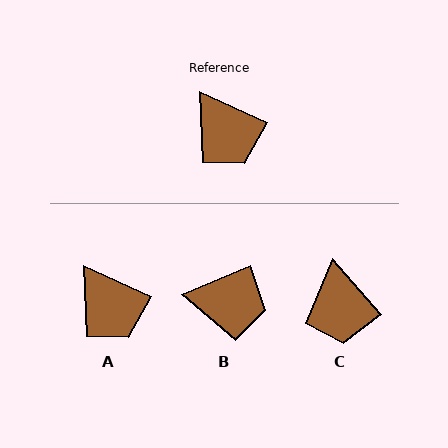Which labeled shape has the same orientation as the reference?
A.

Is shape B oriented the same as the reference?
No, it is off by about 47 degrees.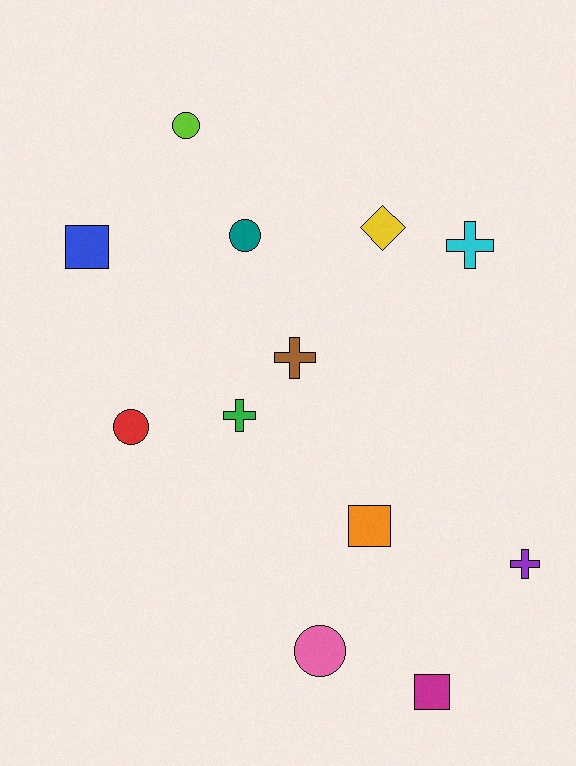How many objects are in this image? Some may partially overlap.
There are 12 objects.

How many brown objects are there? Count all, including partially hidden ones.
There is 1 brown object.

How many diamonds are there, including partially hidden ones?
There is 1 diamond.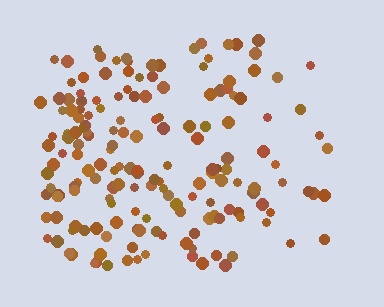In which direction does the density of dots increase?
From right to left, with the left side densest.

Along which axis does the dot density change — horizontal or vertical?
Horizontal.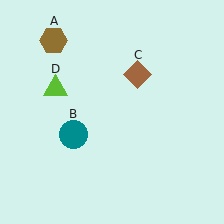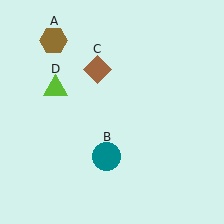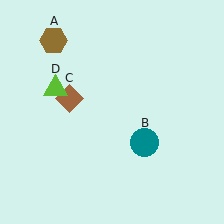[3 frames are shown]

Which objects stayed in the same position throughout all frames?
Brown hexagon (object A) and lime triangle (object D) remained stationary.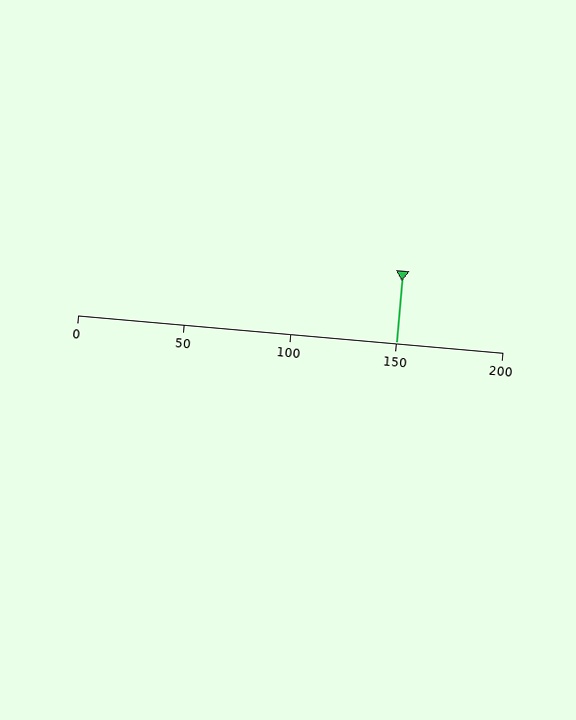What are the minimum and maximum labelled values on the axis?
The axis runs from 0 to 200.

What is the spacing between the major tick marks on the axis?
The major ticks are spaced 50 apart.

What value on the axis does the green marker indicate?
The marker indicates approximately 150.